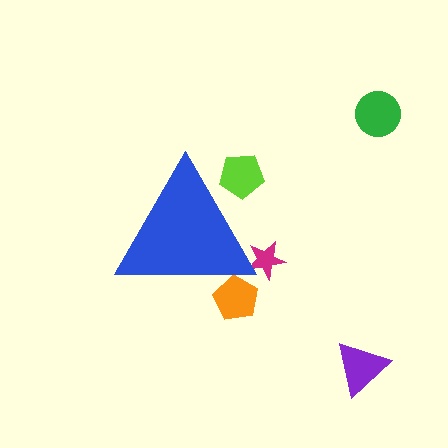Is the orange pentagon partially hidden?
Yes, the orange pentagon is partially hidden behind the blue triangle.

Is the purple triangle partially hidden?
No, the purple triangle is fully visible.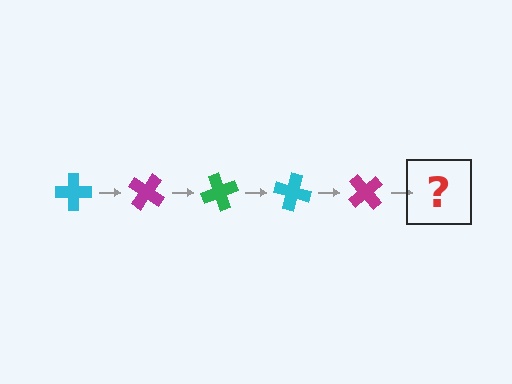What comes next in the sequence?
The next element should be a green cross, rotated 175 degrees from the start.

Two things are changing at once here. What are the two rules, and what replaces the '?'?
The two rules are that it rotates 35 degrees each step and the color cycles through cyan, magenta, and green. The '?' should be a green cross, rotated 175 degrees from the start.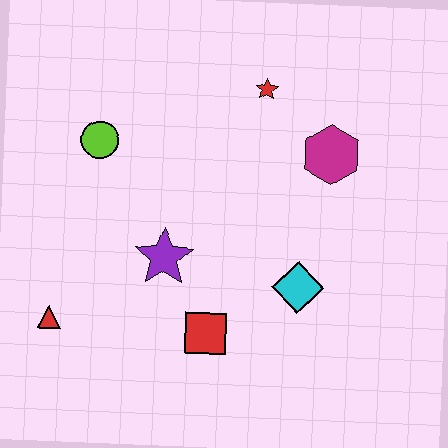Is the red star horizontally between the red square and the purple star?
No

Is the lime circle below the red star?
Yes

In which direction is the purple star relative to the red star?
The purple star is below the red star.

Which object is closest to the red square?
The purple star is closest to the red square.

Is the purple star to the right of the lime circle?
Yes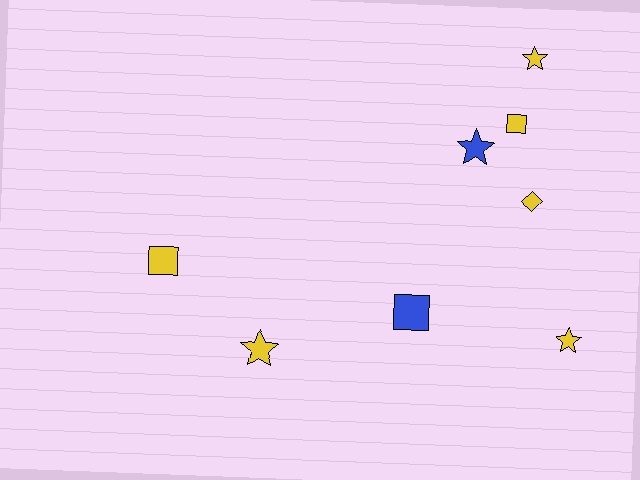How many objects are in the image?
There are 8 objects.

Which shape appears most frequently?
Star, with 4 objects.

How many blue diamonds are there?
There are no blue diamonds.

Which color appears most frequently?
Yellow, with 6 objects.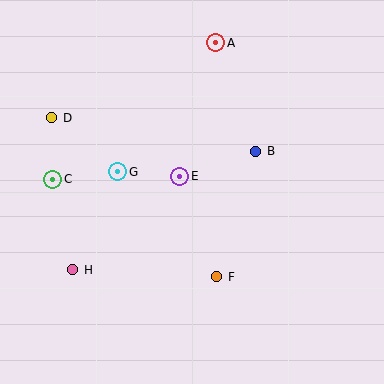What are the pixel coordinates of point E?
Point E is at (180, 176).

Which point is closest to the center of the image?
Point E at (180, 176) is closest to the center.